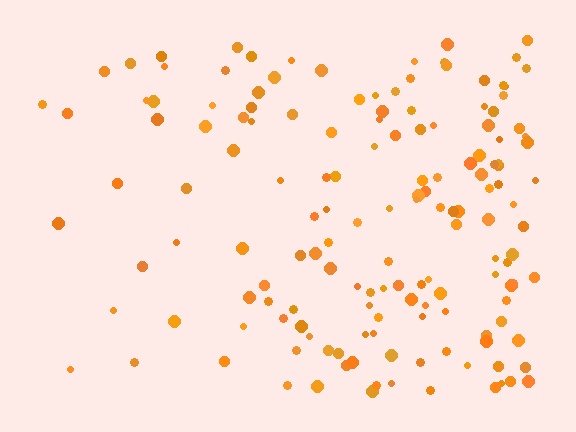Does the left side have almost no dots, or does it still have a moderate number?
Still a moderate number, just noticeably fewer than the right.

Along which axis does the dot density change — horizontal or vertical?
Horizontal.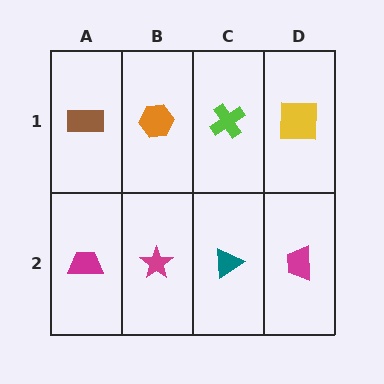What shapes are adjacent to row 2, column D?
A yellow square (row 1, column D), a teal triangle (row 2, column C).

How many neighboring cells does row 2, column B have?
3.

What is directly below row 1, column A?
A magenta trapezoid.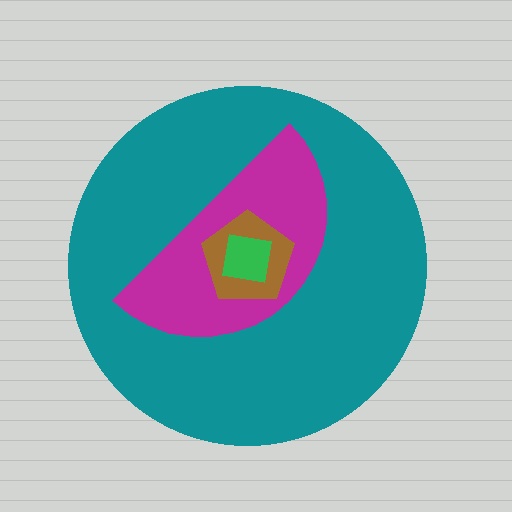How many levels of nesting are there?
4.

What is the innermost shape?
The green square.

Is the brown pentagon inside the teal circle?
Yes.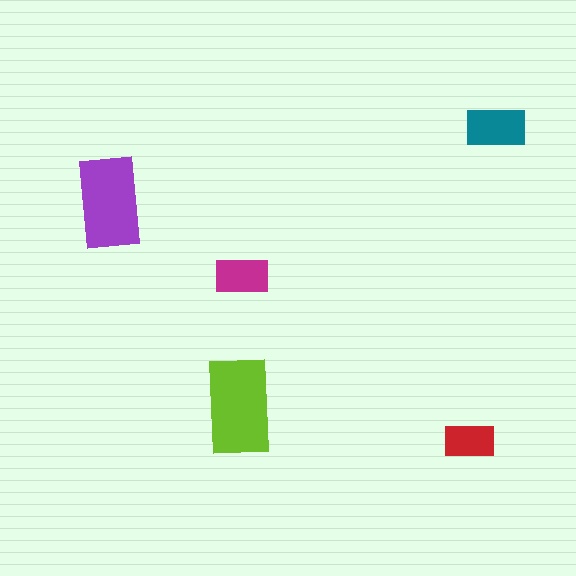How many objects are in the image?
There are 5 objects in the image.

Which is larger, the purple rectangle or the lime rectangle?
The lime one.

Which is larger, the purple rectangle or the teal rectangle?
The purple one.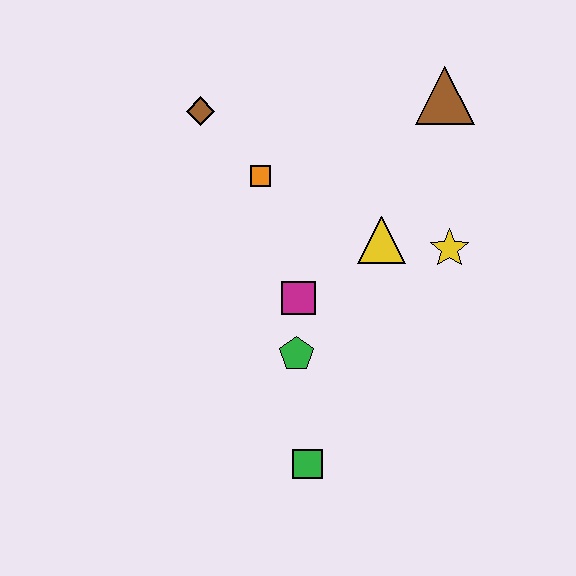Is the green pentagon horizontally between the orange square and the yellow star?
Yes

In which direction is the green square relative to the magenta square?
The green square is below the magenta square.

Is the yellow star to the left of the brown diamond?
No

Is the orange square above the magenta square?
Yes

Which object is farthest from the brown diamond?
The green square is farthest from the brown diamond.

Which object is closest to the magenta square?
The green pentagon is closest to the magenta square.